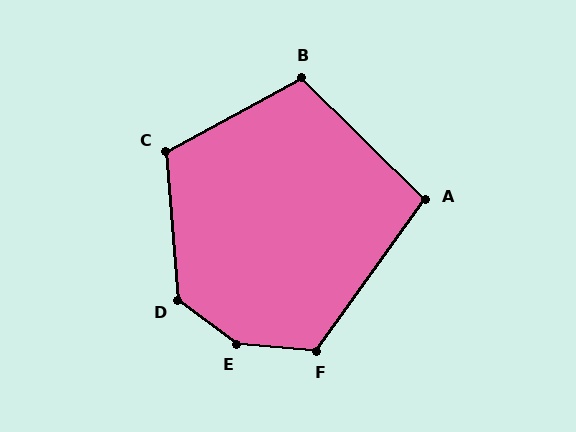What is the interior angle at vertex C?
Approximately 114 degrees (obtuse).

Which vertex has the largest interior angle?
E, at approximately 148 degrees.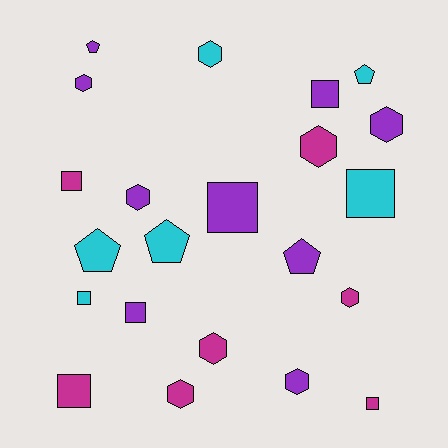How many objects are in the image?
There are 22 objects.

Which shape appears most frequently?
Hexagon, with 9 objects.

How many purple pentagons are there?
There are 2 purple pentagons.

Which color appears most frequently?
Purple, with 9 objects.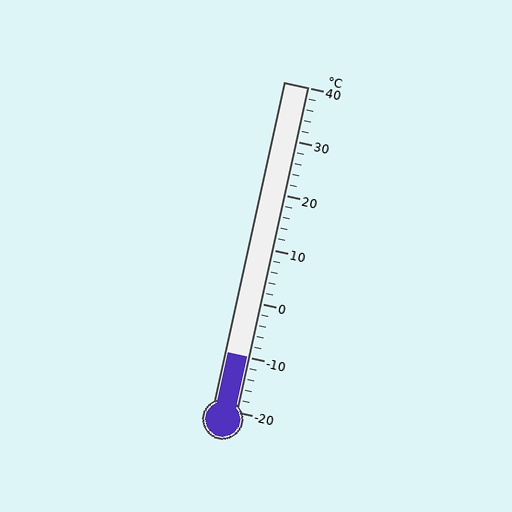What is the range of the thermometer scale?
The thermometer scale ranges from -20°C to 40°C.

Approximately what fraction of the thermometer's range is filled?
The thermometer is filled to approximately 15% of its range.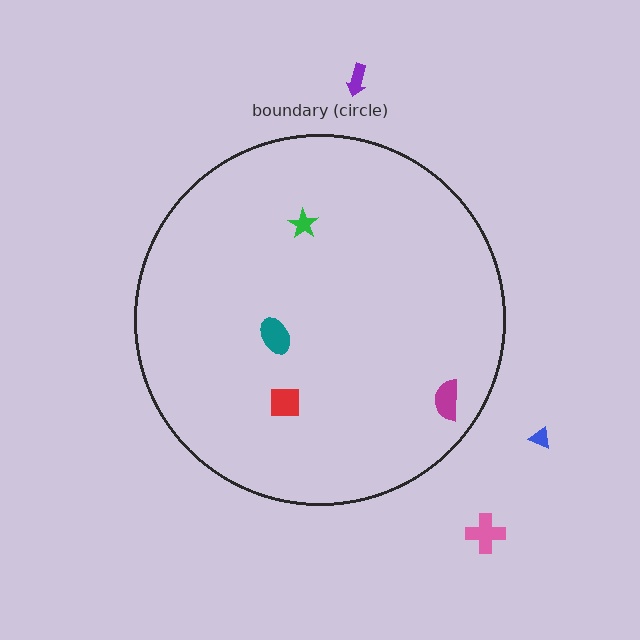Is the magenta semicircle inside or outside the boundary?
Inside.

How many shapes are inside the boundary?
4 inside, 3 outside.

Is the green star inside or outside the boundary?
Inside.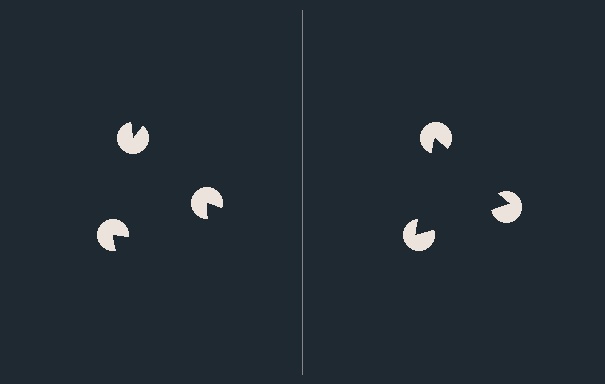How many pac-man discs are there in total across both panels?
6 — 3 on each side.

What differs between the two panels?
The pac-man discs are positioned identically on both sides; only the wedge orientations differ. On the right they align to a triangle; on the left they are misaligned.